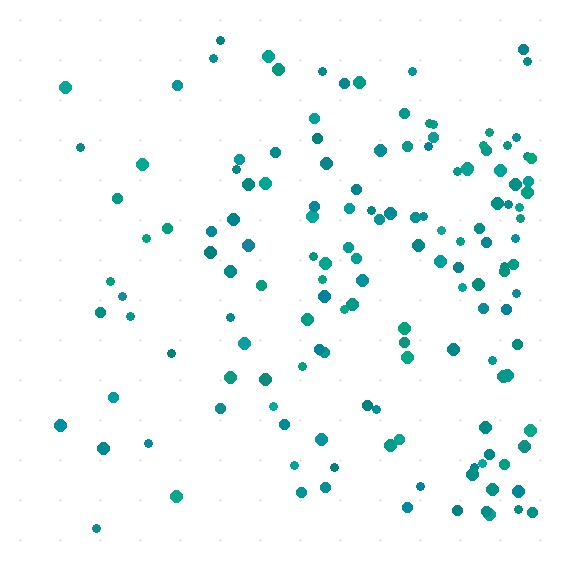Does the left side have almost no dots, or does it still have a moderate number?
Still a moderate number, just noticeably fewer than the right.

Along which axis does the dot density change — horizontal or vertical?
Horizontal.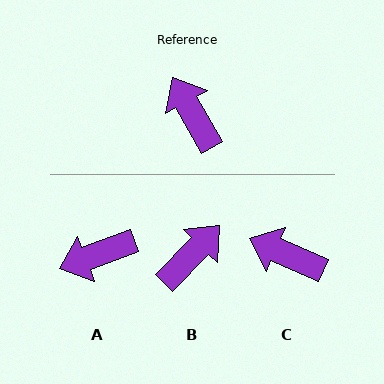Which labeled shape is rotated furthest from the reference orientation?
A, about 81 degrees away.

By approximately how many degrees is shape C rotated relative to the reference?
Approximately 37 degrees counter-clockwise.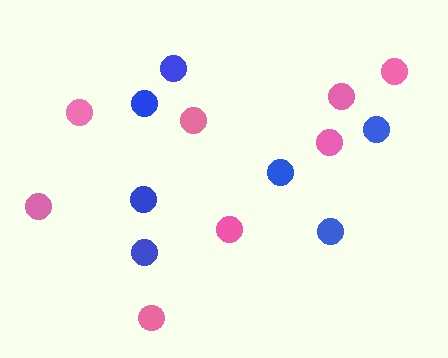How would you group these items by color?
There are 2 groups: one group of blue circles (7) and one group of pink circles (8).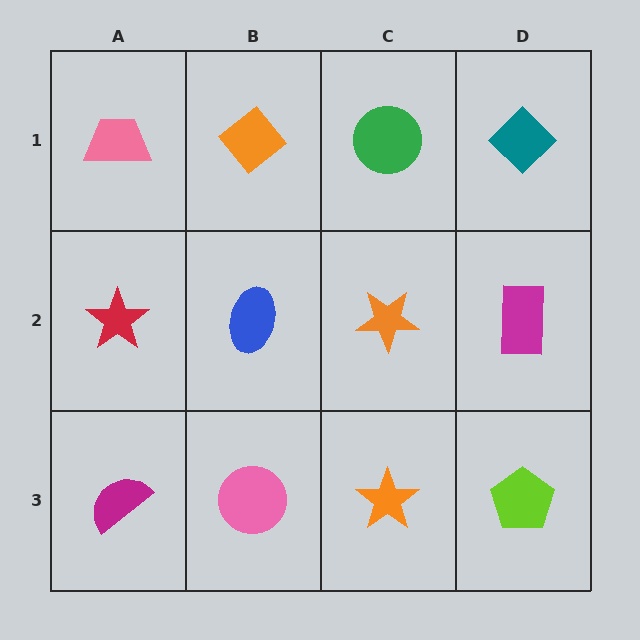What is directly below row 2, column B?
A pink circle.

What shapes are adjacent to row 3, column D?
A magenta rectangle (row 2, column D), an orange star (row 3, column C).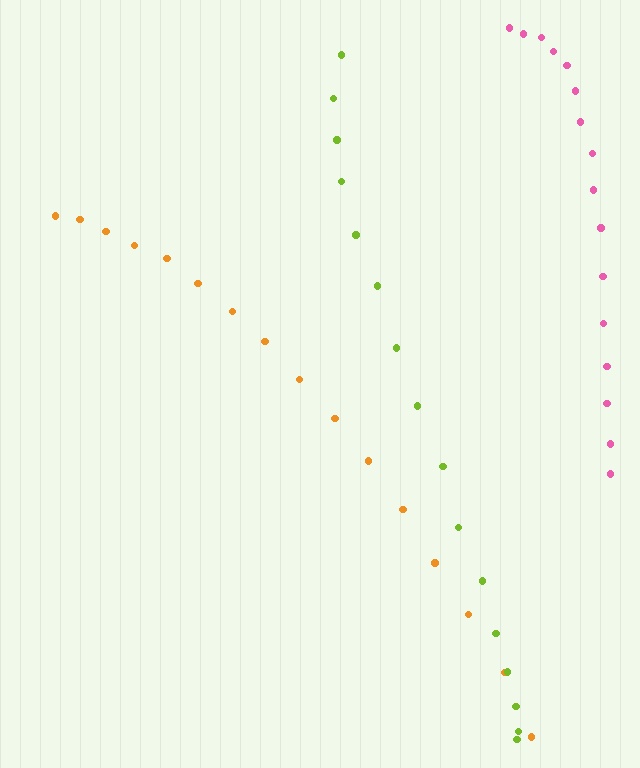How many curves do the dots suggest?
There are 3 distinct paths.